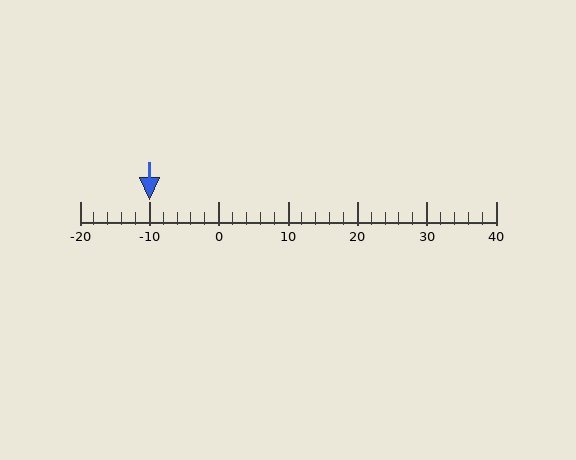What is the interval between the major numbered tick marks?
The major tick marks are spaced 10 units apart.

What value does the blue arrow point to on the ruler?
The blue arrow points to approximately -10.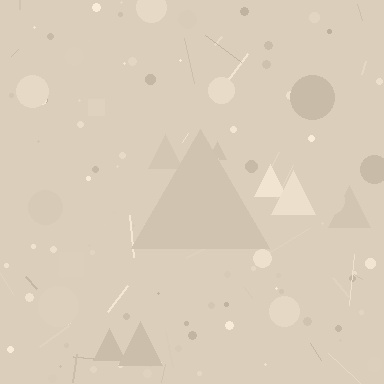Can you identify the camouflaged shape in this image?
The camouflaged shape is a triangle.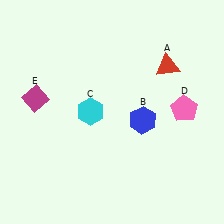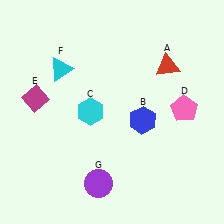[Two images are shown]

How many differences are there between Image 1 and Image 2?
There are 2 differences between the two images.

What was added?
A cyan triangle (F), a purple circle (G) were added in Image 2.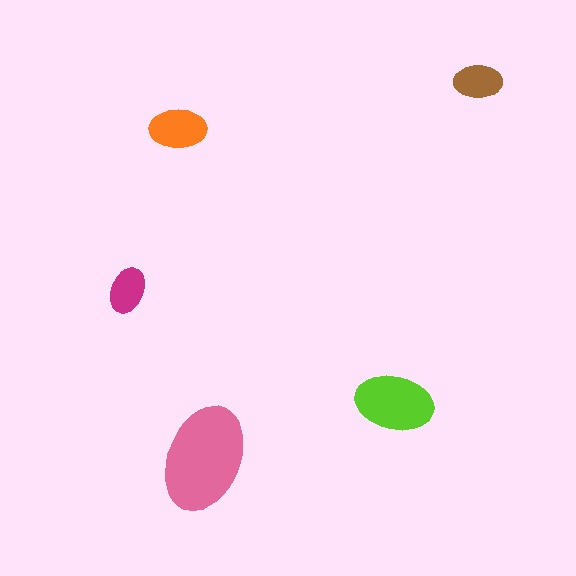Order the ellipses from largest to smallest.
the pink one, the lime one, the orange one, the brown one, the magenta one.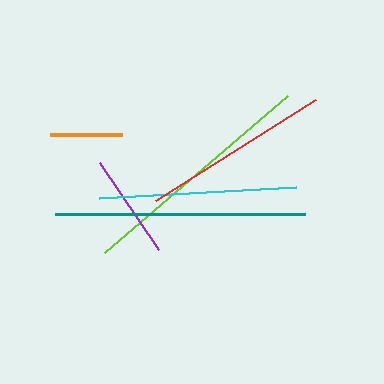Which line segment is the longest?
The teal line is the longest at approximately 250 pixels.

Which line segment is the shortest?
The orange line is the shortest at approximately 72 pixels.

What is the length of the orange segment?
The orange segment is approximately 72 pixels long.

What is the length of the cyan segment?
The cyan segment is approximately 197 pixels long.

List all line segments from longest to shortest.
From longest to shortest: teal, lime, cyan, red, purple, orange.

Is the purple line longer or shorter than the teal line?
The teal line is longer than the purple line.